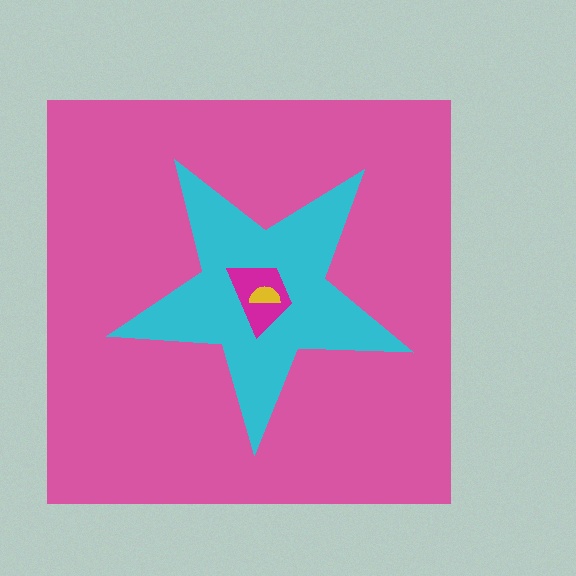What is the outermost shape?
The pink square.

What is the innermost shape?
The yellow semicircle.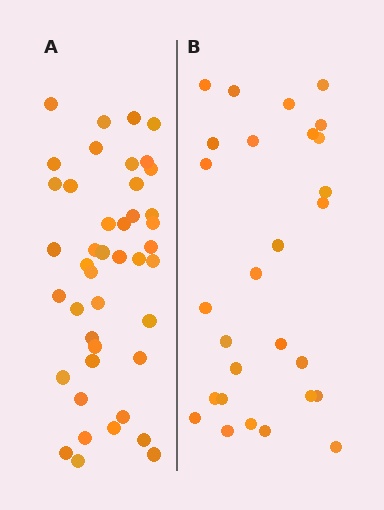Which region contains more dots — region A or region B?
Region A (the left region) has more dots.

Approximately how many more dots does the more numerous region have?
Region A has approximately 15 more dots than region B.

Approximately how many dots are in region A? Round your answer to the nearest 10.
About 40 dots. (The exact count is 43, which rounds to 40.)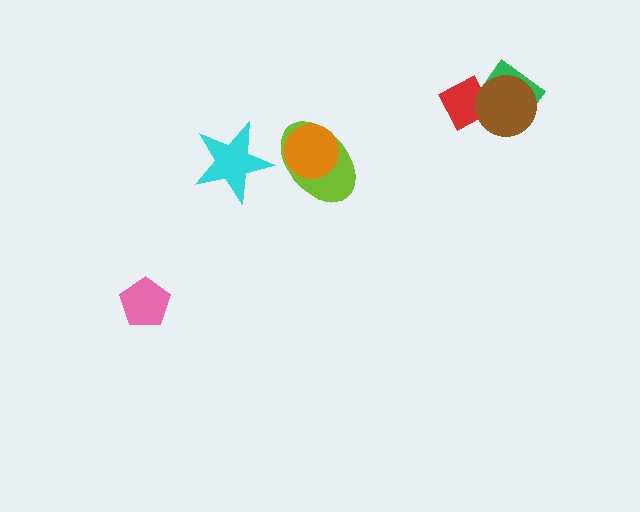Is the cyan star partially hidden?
No, no other shape covers it.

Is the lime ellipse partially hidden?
Yes, it is partially covered by another shape.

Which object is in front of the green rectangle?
The brown circle is in front of the green rectangle.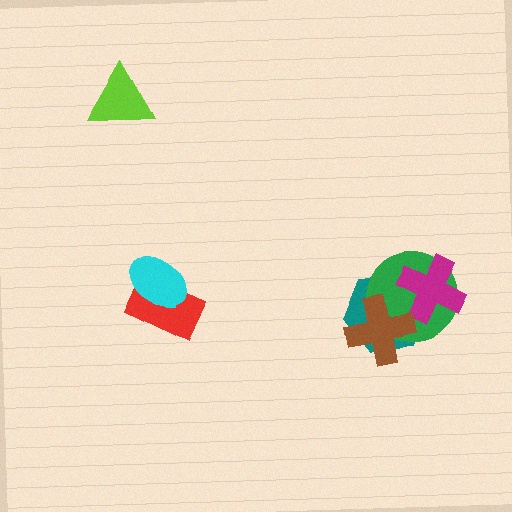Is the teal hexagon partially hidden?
Yes, it is partially covered by another shape.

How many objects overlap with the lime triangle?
0 objects overlap with the lime triangle.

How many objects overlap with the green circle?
3 objects overlap with the green circle.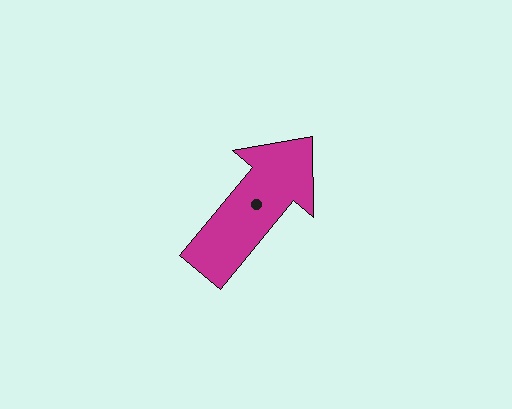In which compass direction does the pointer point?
Northeast.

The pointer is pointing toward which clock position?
Roughly 1 o'clock.